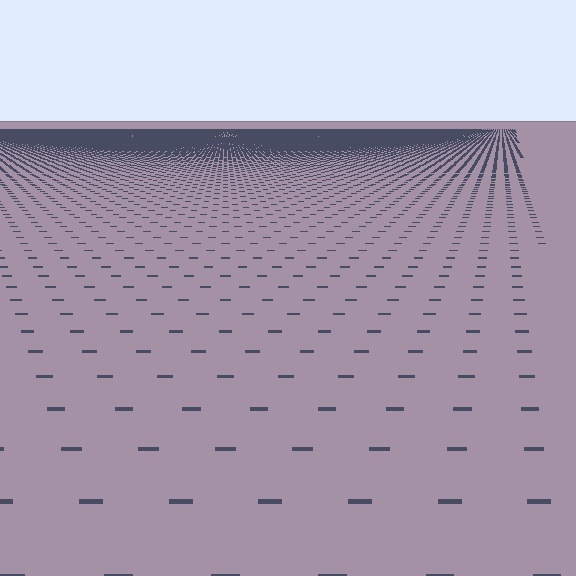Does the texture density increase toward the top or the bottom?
Density increases toward the top.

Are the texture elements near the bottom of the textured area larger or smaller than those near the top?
Larger. Near the bottom, elements are closer to the viewer and appear at a bigger on-screen size.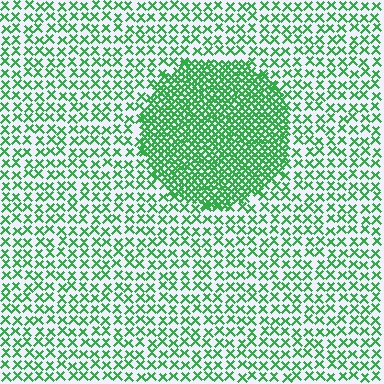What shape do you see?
I see a circle.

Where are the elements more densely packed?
The elements are more densely packed inside the circle boundary.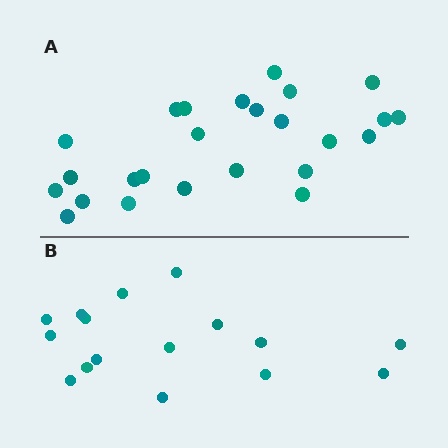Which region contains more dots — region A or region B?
Region A (the top region) has more dots.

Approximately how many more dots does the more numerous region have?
Region A has roughly 8 or so more dots than region B.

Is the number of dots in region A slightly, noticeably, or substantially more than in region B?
Region A has substantially more. The ratio is roughly 1.6 to 1.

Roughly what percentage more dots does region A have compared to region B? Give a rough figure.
About 55% more.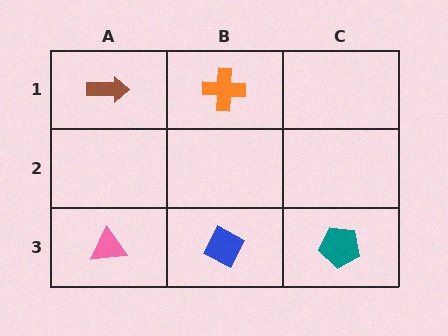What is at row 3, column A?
A pink triangle.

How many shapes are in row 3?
3 shapes.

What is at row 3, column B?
A blue diamond.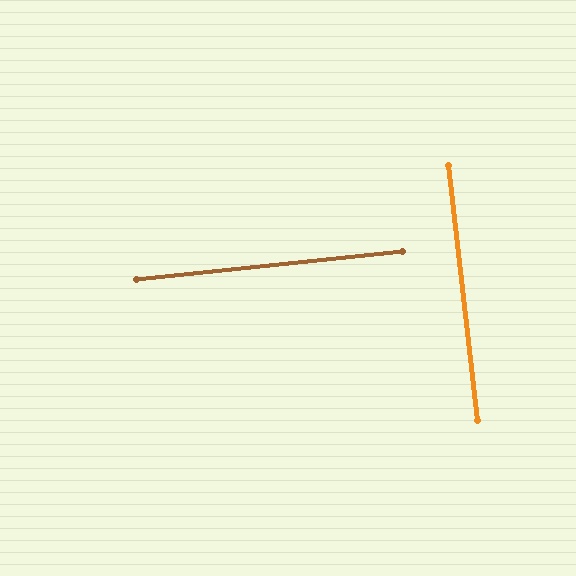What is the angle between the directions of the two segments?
Approximately 89 degrees.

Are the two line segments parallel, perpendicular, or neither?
Perpendicular — they meet at approximately 89°.